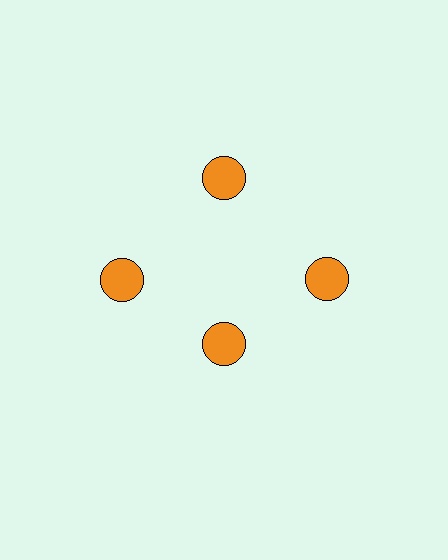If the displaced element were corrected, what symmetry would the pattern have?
It would have 4-fold rotational symmetry — the pattern would map onto itself every 90 degrees.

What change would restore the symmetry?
The symmetry would be restored by moving it outward, back onto the ring so that all 4 circles sit at equal angles and equal distance from the center.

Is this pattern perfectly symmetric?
No. The 4 orange circles are arranged in a ring, but one element near the 6 o'clock position is pulled inward toward the center, breaking the 4-fold rotational symmetry.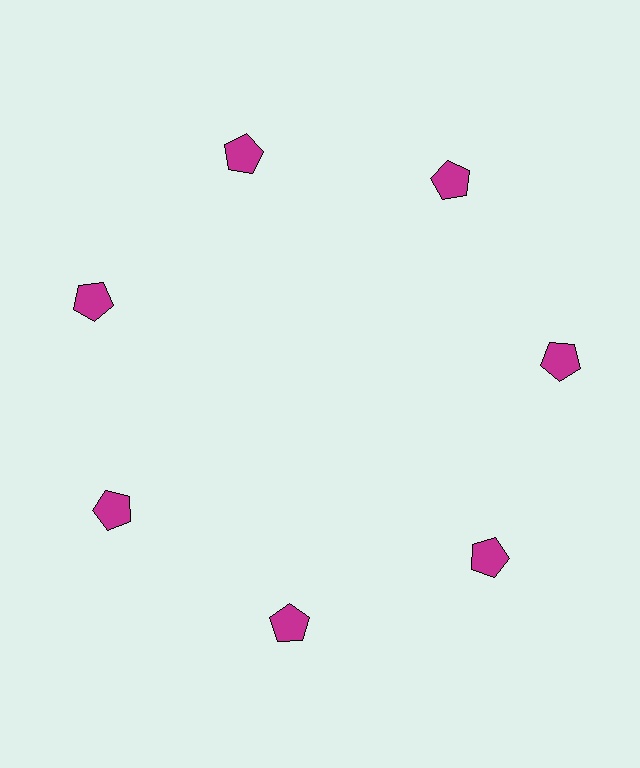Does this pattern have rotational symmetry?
Yes, this pattern has 7-fold rotational symmetry. It looks the same after rotating 51 degrees around the center.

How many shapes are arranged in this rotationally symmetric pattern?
There are 7 shapes, arranged in 7 groups of 1.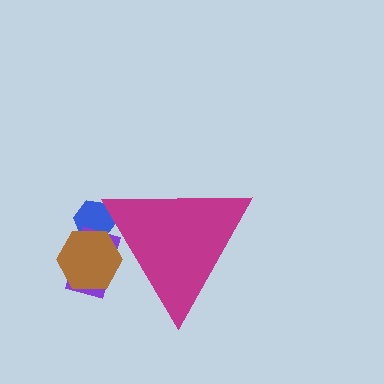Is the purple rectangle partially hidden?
Yes, the purple rectangle is partially hidden behind the magenta triangle.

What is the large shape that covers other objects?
A magenta triangle.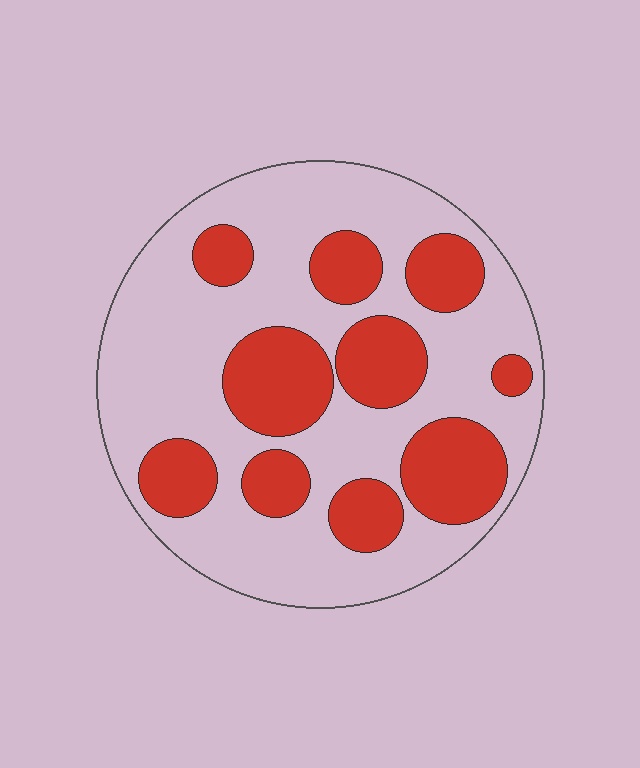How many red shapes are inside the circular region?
10.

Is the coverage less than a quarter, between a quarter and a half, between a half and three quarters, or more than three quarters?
Between a quarter and a half.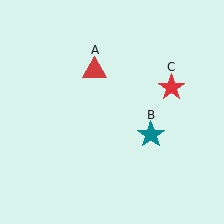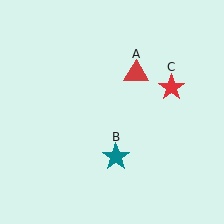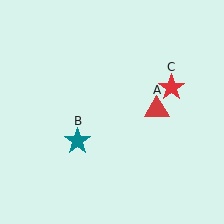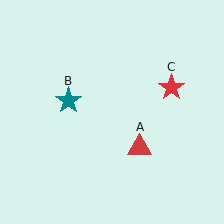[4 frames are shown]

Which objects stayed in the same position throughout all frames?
Red star (object C) remained stationary.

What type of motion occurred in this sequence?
The red triangle (object A), teal star (object B) rotated clockwise around the center of the scene.